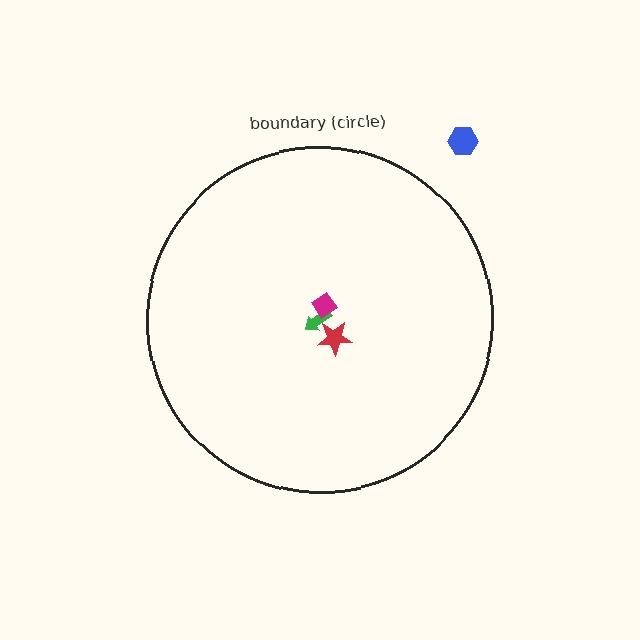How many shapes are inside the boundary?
3 inside, 1 outside.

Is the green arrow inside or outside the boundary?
Inside.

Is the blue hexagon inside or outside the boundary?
Outside.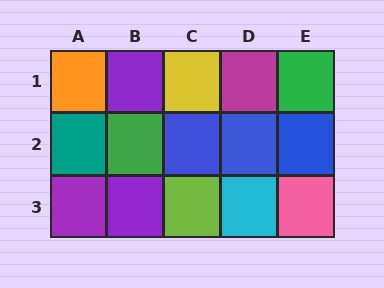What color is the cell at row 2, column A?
Teal.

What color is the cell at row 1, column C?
Yellow.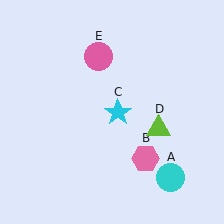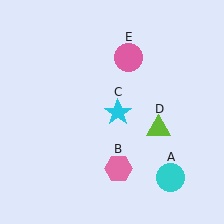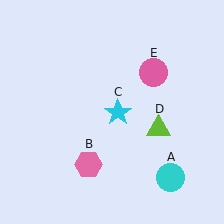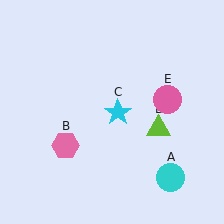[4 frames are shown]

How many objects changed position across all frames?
2 objects changed position: pink hexagon (object B), pink circle (object E).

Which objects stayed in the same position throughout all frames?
Cyan circle (object A) and cyan star (object C) and lime triangle (object D) remained stationary.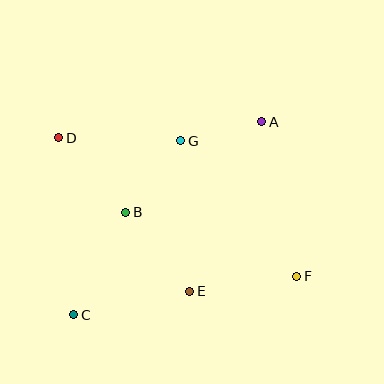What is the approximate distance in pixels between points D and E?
The distance between D and E is approximately 202 pixels.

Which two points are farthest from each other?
Points D and F are farthest from each other.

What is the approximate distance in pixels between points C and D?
The distance between C and D is approximately 177 pixels.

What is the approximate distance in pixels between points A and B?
The distance between A and B is approximately 163 pixels.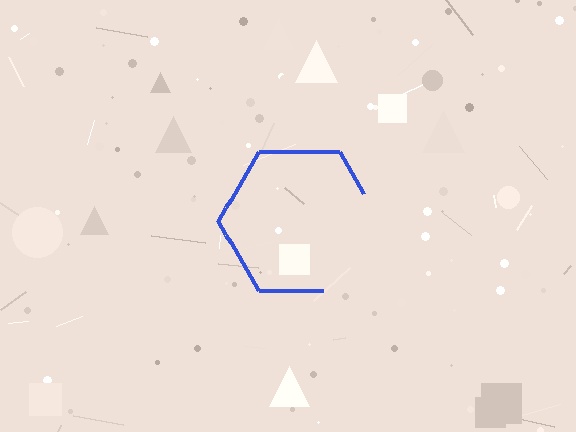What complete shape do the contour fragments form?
The contour fragments form a hexagon.